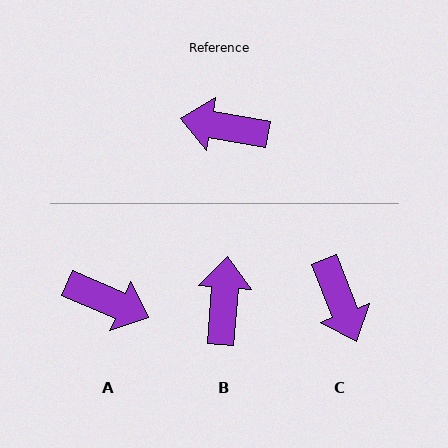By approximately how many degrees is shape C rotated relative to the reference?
Approximately 122 degrees counter-clockwise.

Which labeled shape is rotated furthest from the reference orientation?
A, about 167 degrees away.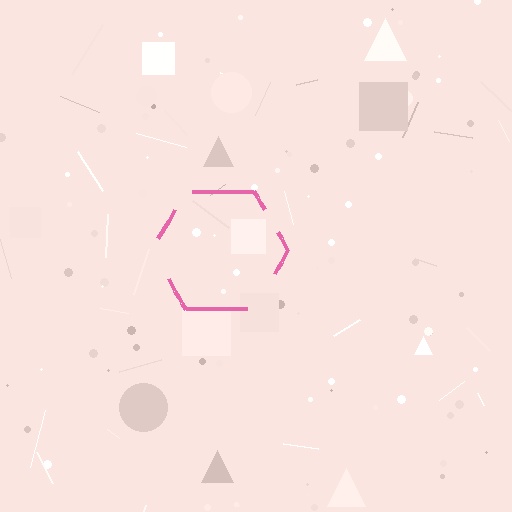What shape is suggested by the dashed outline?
The dashed outline suggests a hexagon.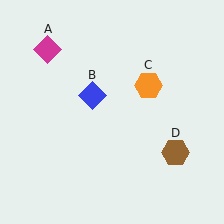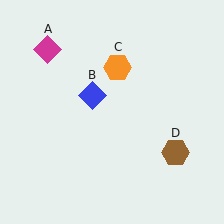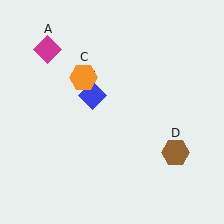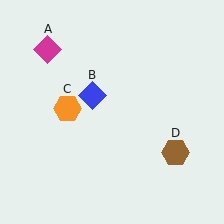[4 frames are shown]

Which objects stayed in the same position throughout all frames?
Magenta diamond (object A) and blue diamond (object B) and brown hexagon (object D) remained stationary.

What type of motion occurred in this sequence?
The orange hexagon (object C) rotated counterclockwise around the center of the scene.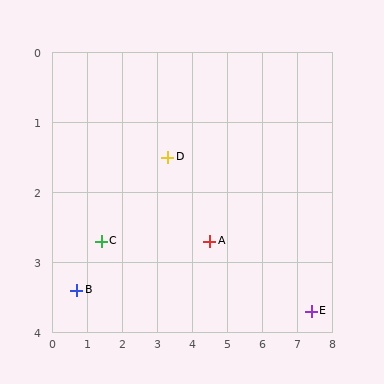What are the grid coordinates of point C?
Point C is at approximately (1.4, 2.7).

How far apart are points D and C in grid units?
Points D and C are about 2.2 grid units apart.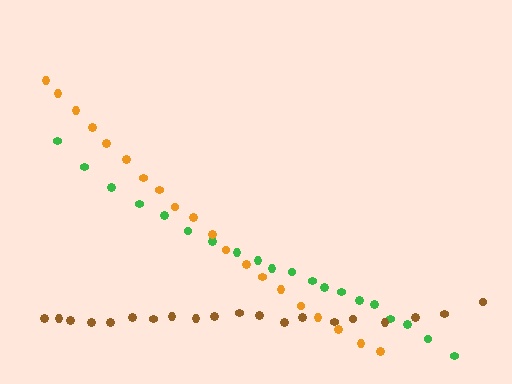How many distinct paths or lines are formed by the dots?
There are 3 distinct paths.